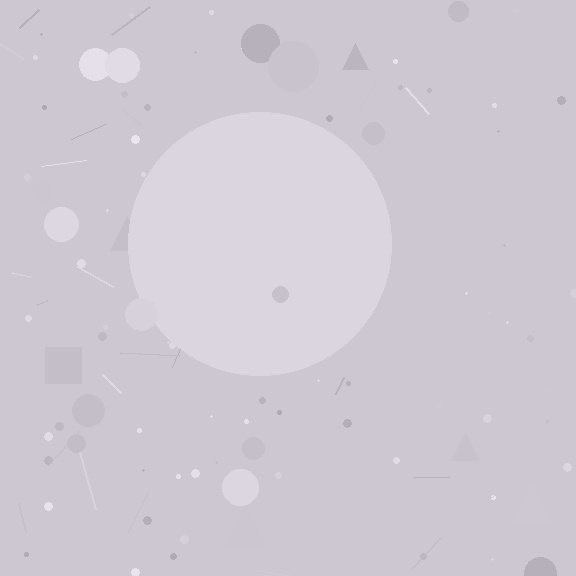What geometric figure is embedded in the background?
A circle is embedded in the background.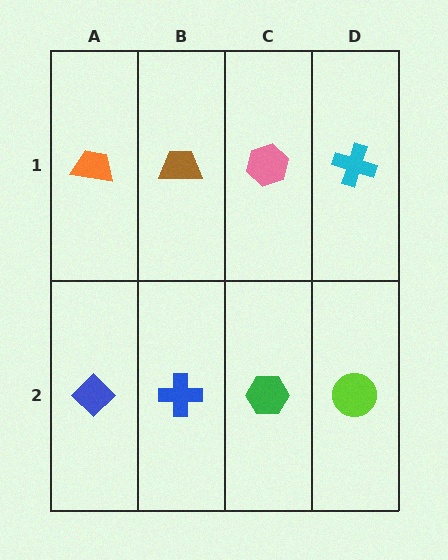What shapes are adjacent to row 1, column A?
A blue diamond (row 2, column A), a brown trapezoid (row 1, column B).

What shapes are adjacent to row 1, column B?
A blue cross (row 2, column B), an orange trapezoid (row 1, column A), a pink hexagon (row 1, column C).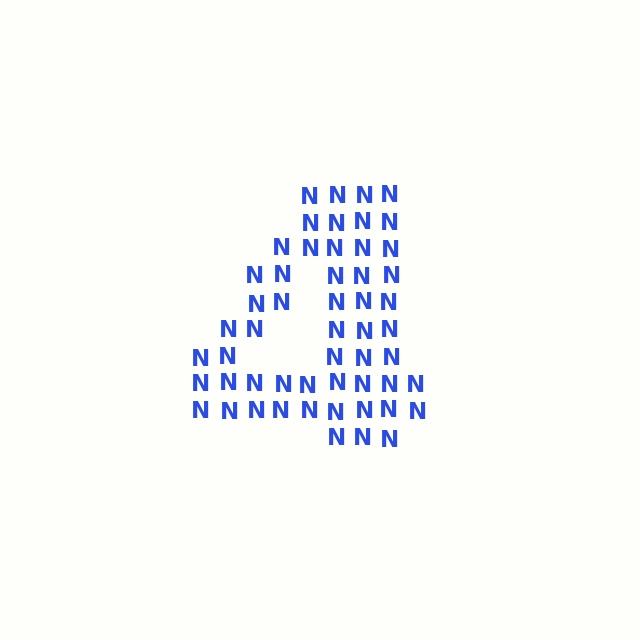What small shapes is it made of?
It is made of small letter N's.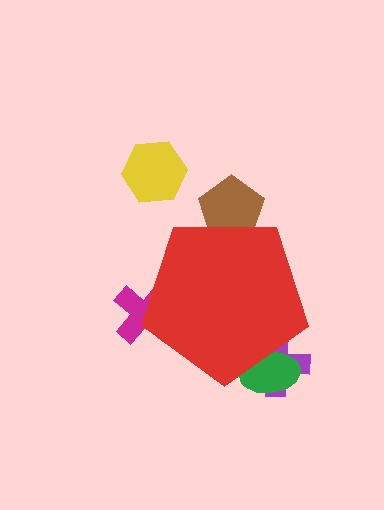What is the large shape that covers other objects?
A red pentagon.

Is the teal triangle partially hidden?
Yes, the teal triangle is partially hidden behind the red pentagon.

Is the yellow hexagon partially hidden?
No, the yellow hexagon is fully visible.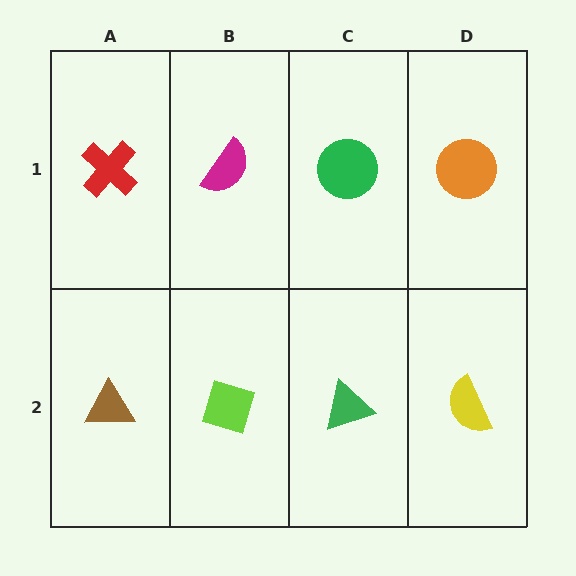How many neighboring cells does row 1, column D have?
2.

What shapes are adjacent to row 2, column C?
A green circle (row 1, column C), a lime diamond (row 2, column B), a yellow semicircle (row 2, column D).